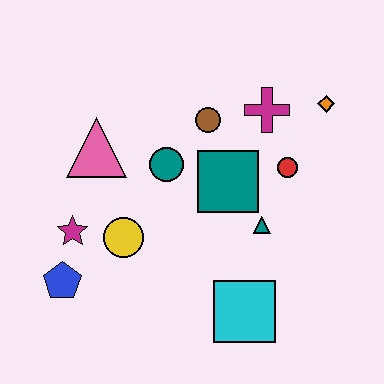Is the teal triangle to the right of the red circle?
No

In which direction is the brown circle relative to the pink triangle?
The brown circle is to the right of the pink triangle.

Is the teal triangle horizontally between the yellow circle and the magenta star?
No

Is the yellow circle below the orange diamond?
Yes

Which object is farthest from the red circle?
The blue pentagon is farthest from the red circle.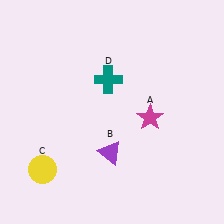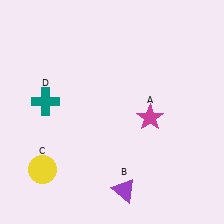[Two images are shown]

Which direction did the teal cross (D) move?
The teal cross (D) moved left.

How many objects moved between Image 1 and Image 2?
2 objects moved between the two images.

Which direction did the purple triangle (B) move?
The purple triangle (B) moved down.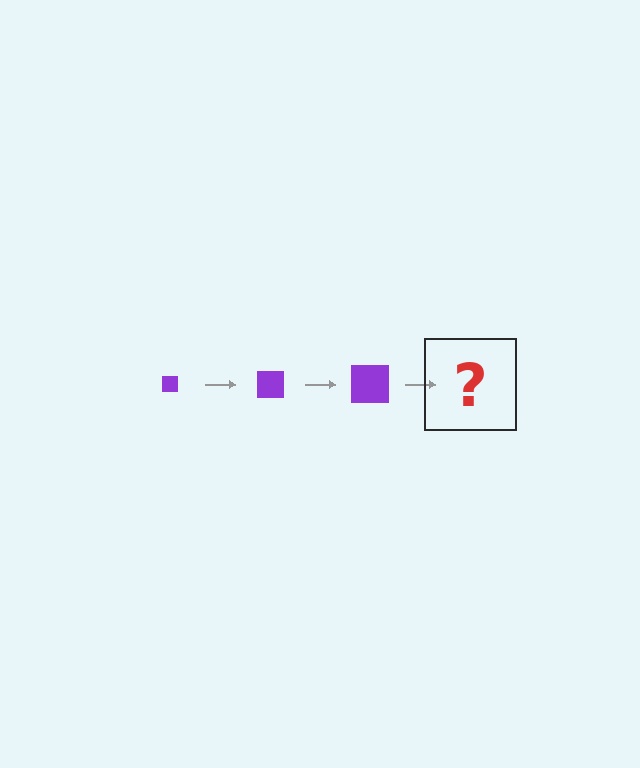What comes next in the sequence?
The next element should be a purple square, larger than the previous one.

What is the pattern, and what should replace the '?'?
The pattern is that the square gets progressively larger each step. The '?' should be a purple square, larger than the previous one.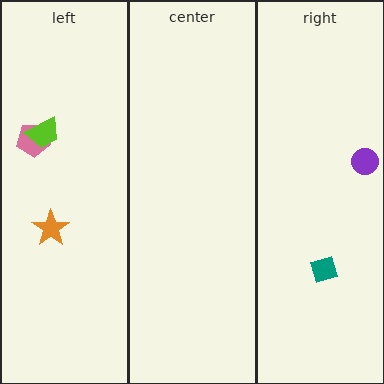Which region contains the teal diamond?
The right region.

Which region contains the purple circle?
The right region.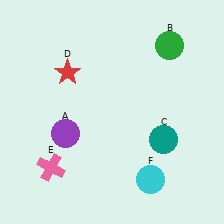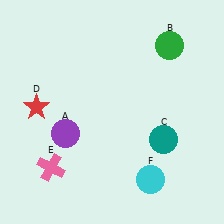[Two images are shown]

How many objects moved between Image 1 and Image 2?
1 object moved between the two images.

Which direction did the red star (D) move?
The red star (D) moved down.